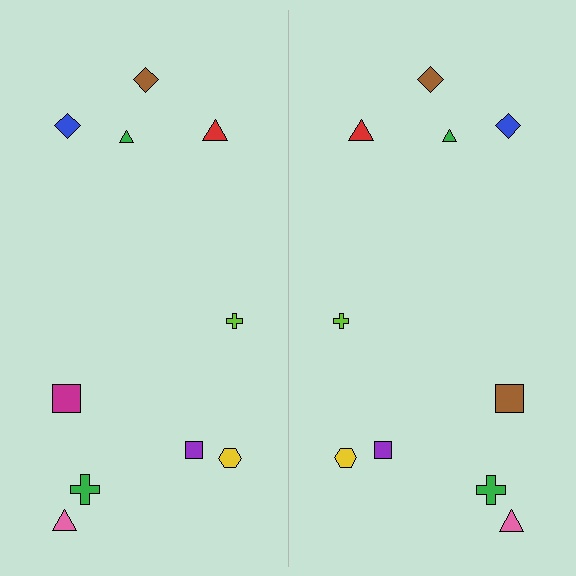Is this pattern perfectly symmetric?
No, the pattern is not perfectly symmetric. The brown square on the right side breaks the symmetry — its mirror counterpart is magenta.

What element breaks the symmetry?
The brown square on the right side breaks the symmetry — its mirror counterpart is magenta.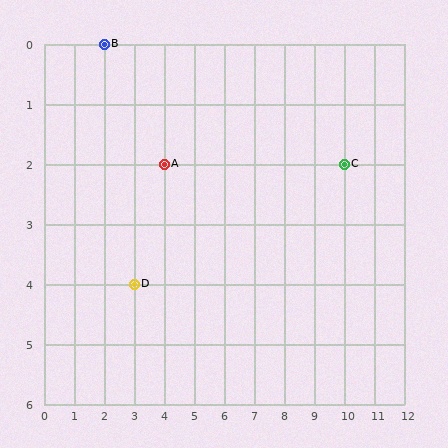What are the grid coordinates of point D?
Point D is at grid coordinates (3, 4).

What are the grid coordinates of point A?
Point A is at grid coordinates (4, 2).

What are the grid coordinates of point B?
Point B is at grid coordinates (2, 0).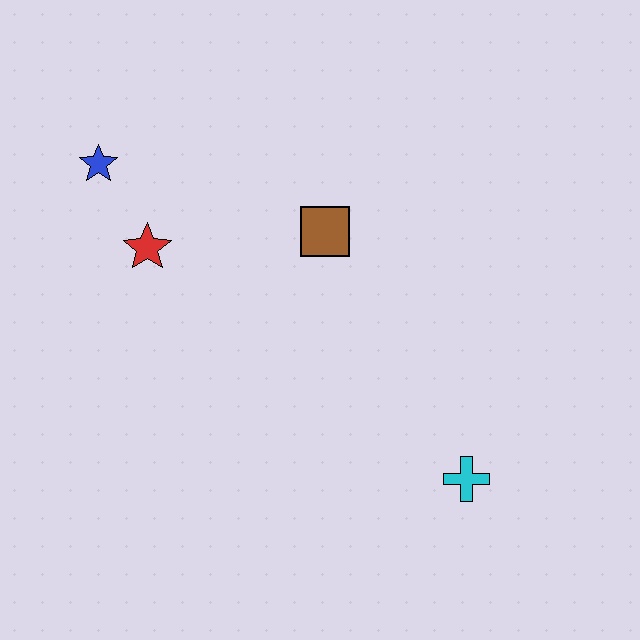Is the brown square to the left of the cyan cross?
Yes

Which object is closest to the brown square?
The red star is closest to the brown square.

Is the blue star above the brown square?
Yes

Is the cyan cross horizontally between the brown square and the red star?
No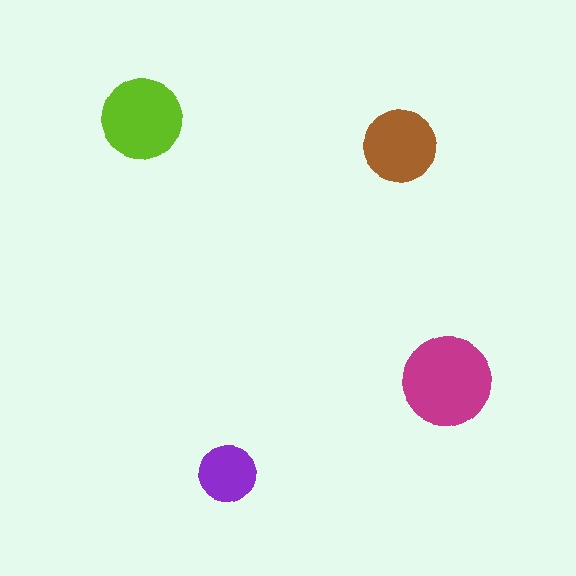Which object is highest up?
The lime circle is topmost.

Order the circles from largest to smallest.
the magenta one, the lime one, the brown one, the purple one.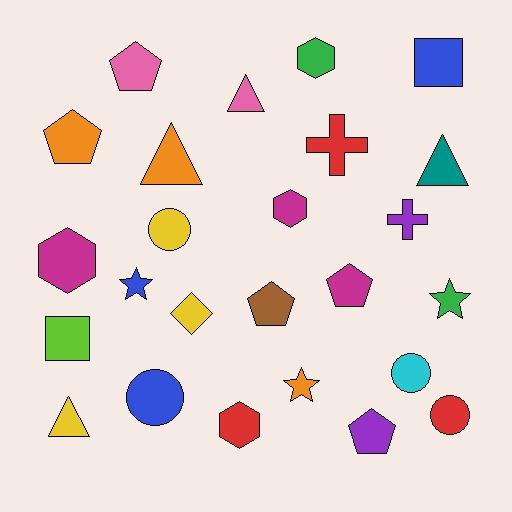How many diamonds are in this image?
There is 1 diamond.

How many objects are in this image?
There are 25 objects.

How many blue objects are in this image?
There are 3 blue objects.